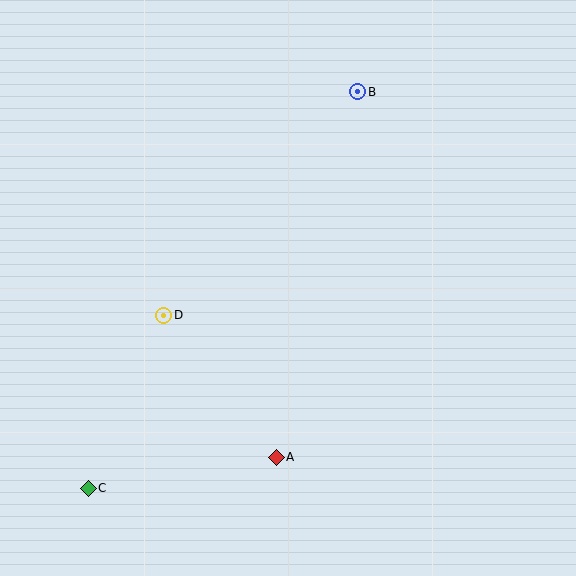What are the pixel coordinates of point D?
Point D is at (164, 315).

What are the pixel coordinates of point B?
Point B is at (358, 92).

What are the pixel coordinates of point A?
Point A is at (276, 457).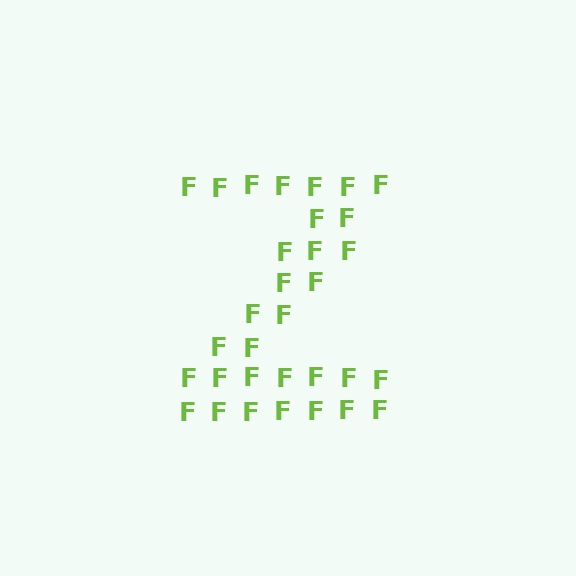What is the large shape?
The large shape is the letter Z.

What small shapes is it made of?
It is made of small letter F's.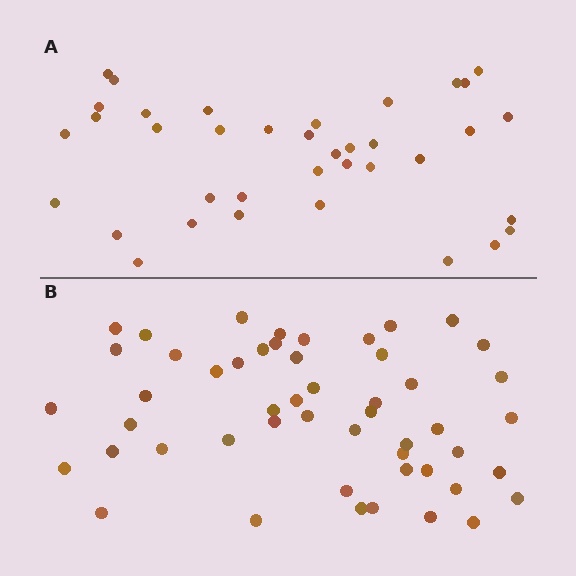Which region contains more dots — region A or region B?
Region B (the bottom region) has more dots.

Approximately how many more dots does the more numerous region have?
Region B has approximately 15 more dots than region A.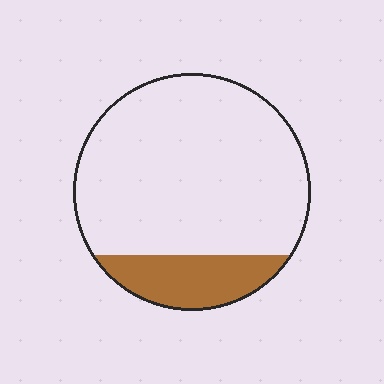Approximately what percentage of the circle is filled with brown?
Approximately 20%.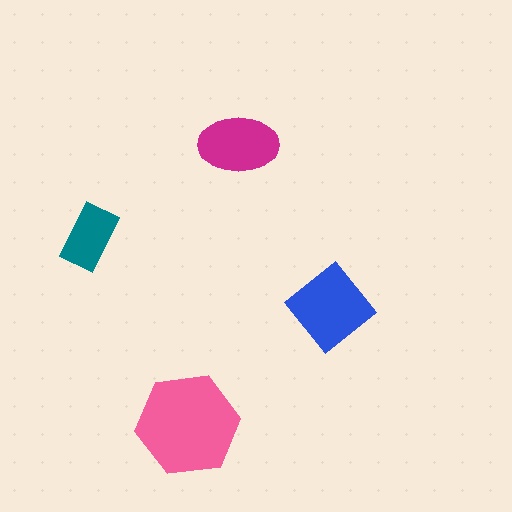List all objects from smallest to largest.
The teal rectangle, the magenta ellipse, the blue diamond, the pink hexagon.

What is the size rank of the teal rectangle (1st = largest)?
4th.